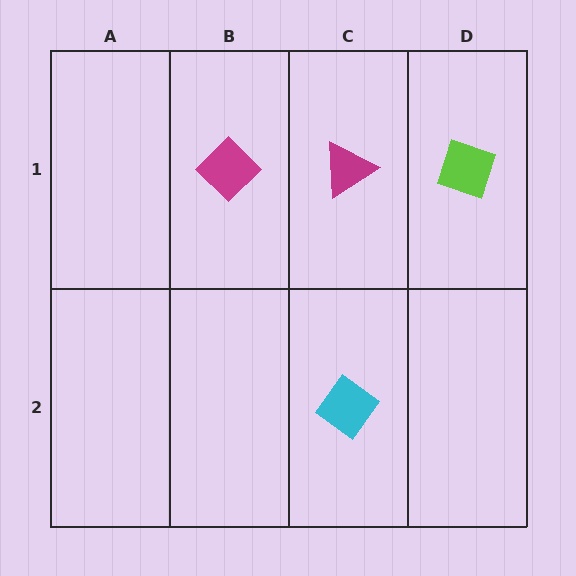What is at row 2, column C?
A cyan diamond.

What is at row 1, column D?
A lime diamond.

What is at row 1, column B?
A magenta diamond.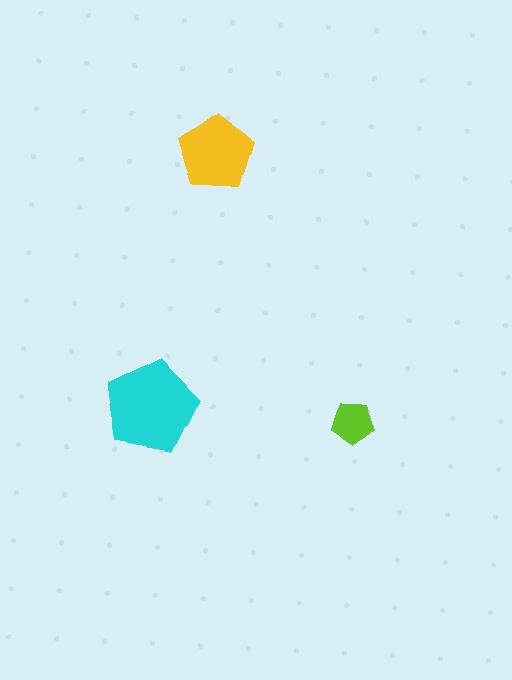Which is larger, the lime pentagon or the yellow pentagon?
The yellow one.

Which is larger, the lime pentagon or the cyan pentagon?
The cyan one.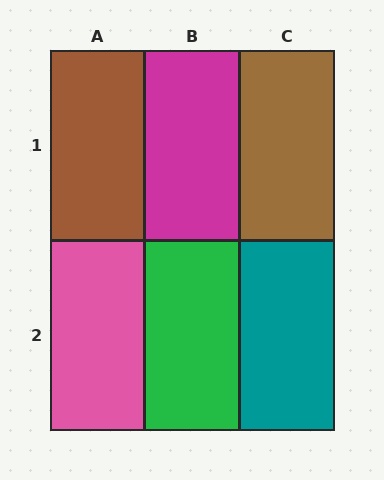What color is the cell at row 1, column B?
Magenta.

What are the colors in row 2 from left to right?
Pink, green, teal.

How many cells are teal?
1 cell is teal.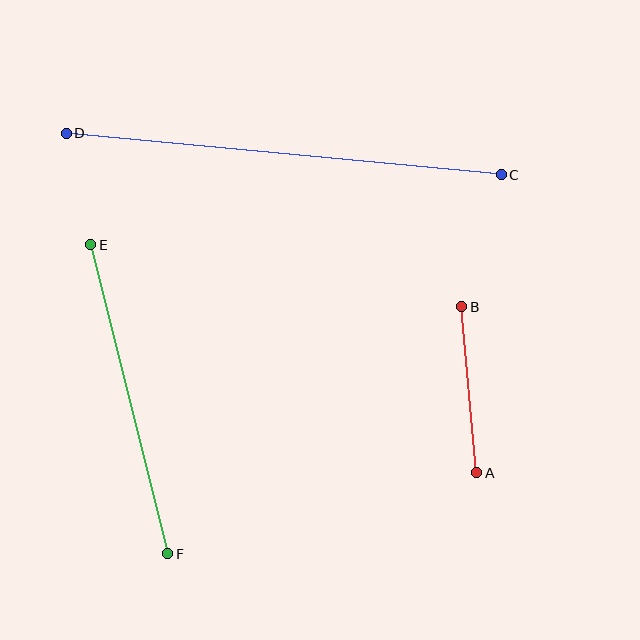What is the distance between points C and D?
The distance is approximately 437 pixels.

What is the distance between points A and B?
The distance is approximately 167 pixels.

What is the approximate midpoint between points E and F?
The midpoint is at approximately (129, 400) pixels.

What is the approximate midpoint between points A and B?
The midpoint is at approximately (469, 390) pixels.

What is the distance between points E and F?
The distance is approximately 318 pixels.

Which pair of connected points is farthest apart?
Points C and D are farthest apart.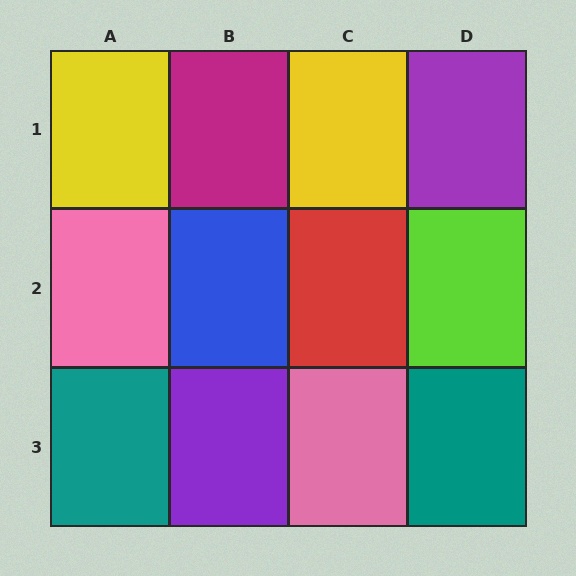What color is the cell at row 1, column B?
Magenta.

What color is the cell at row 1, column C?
Yellow.